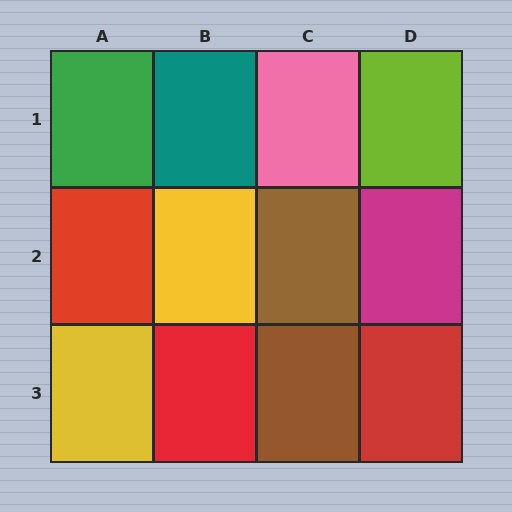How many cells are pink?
1 cell is pink.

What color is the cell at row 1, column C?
Pink.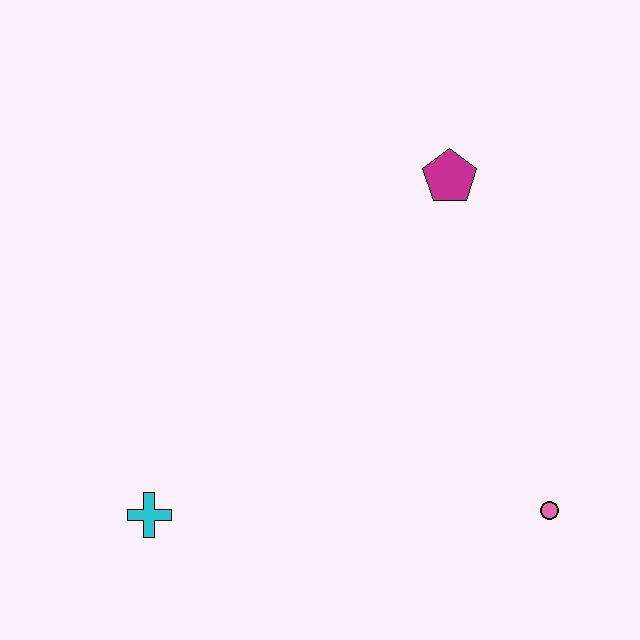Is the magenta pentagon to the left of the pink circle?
Yes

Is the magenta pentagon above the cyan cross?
Yes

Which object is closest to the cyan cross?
The pink circle is closest to the cyan cross.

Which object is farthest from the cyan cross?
The magenta pentagon is farthest from the cyan cross.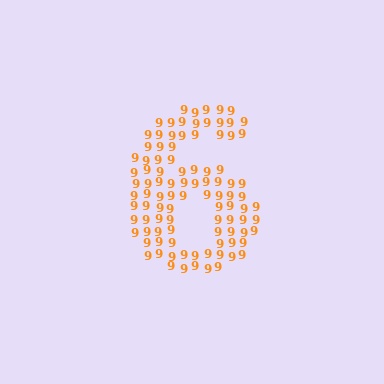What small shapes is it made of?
It is made of small digit 9's.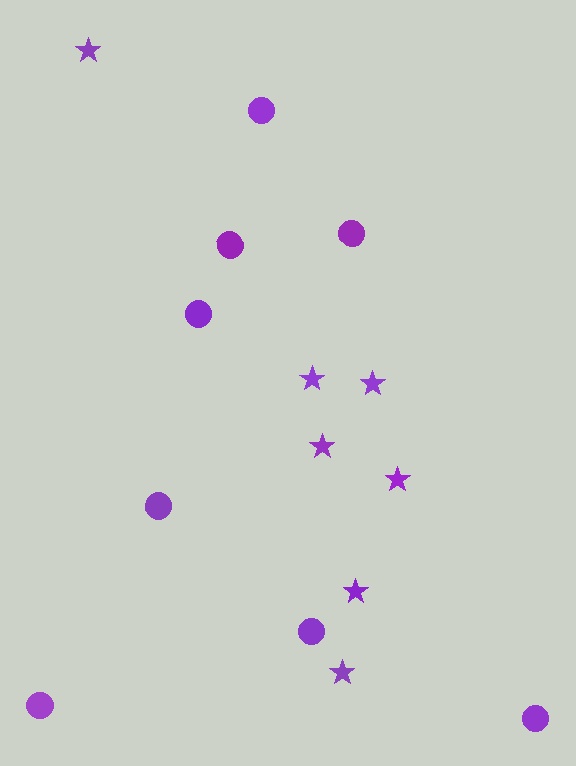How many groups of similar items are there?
There are 2 groups: one group of circles (8) and one group of stars (7).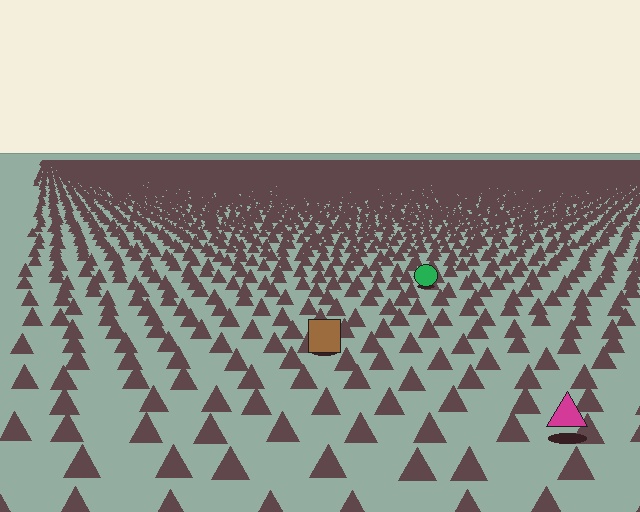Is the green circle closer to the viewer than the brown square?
No. The brown square is closer — you can tell from the texture gradient: the ground texture is coarser near it.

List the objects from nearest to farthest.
From nearest to farthest: the magenta triangle, the brown square, the green circle.